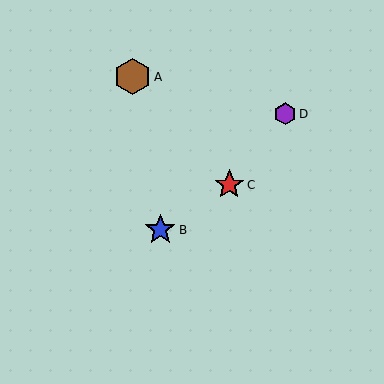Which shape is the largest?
The brown hexagon (labeled A) is the largest.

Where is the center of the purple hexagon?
The center of the purple hexagon is at (285, 114).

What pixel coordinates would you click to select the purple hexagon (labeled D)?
Click at (285, 114) to select the purple hexagon D.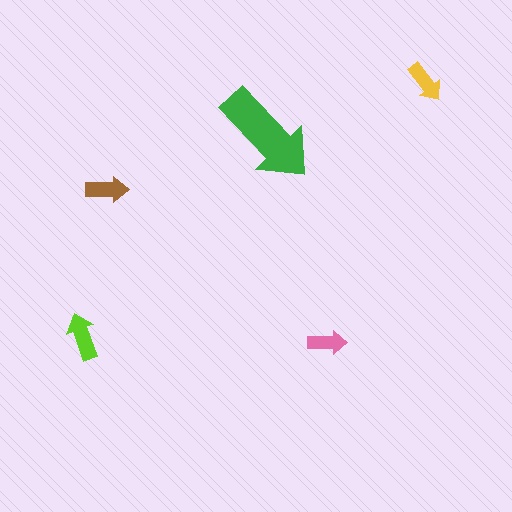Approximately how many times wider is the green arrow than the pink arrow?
About 2.5 times wider.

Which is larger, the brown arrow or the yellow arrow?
The brown one.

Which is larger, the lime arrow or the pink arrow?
The lime one.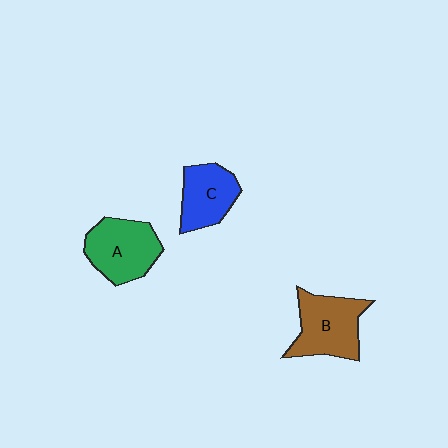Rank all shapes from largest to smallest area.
From largest to smallest: B (brown), A (green), C (blue).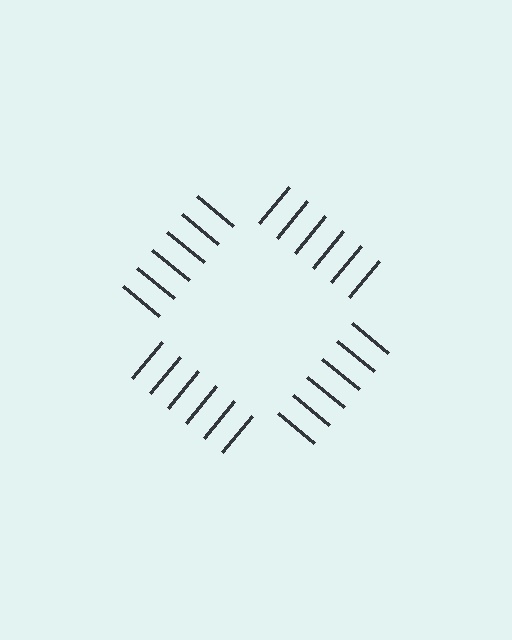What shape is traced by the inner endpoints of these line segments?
An illusory square — the line segments terminate on its edges but no continuous stroke is drawn.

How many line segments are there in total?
24 — 6 along each of the 4 edges.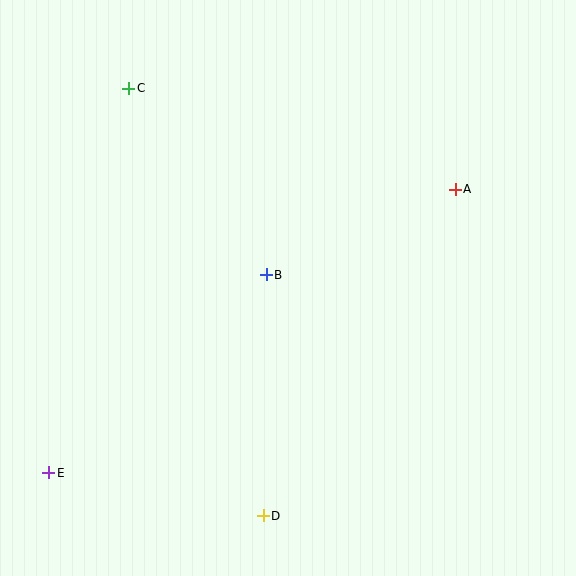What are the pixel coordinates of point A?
Point A is at (455, 189).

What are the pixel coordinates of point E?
Point E is at (49, 473).